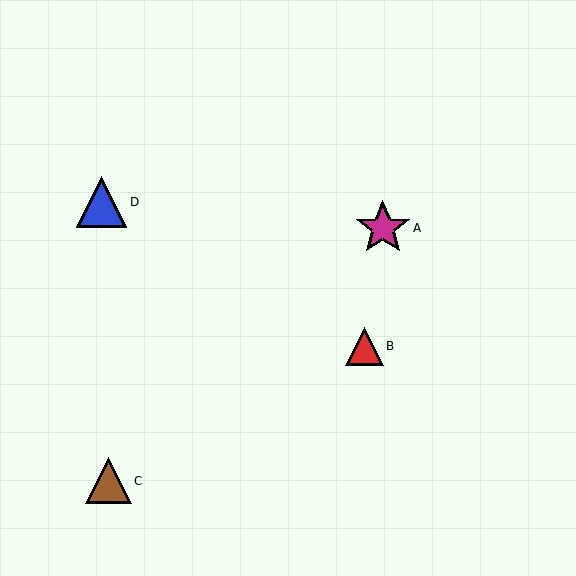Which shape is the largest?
The magenta star (labeled A) is the largest.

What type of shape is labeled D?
Shape D is a blue triangle.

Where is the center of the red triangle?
The center of the red triangle is at (364, 346).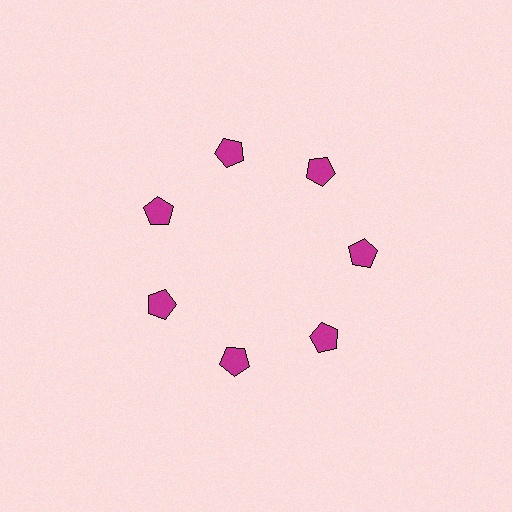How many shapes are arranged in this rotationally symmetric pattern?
There are 7 shapes, arranged in 7 groups of 1.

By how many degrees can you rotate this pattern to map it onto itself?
The pattern maps onto itself every 51 degrees of rotation.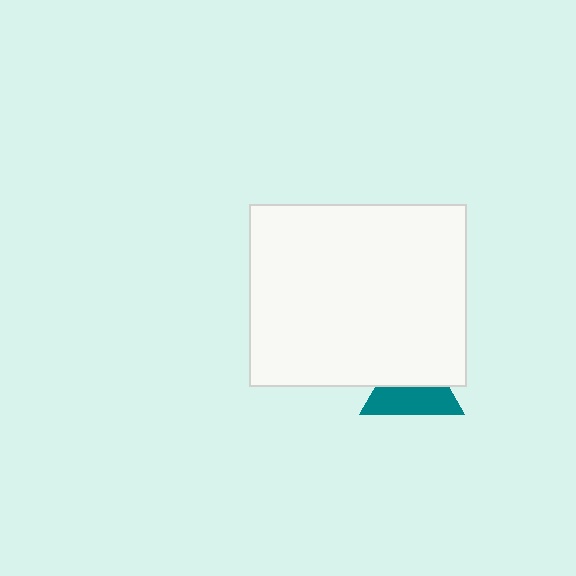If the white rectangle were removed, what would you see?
You would see the complete teal triangle.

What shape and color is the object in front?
The object in front is a white rectangle.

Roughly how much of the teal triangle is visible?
About half of it is visible (roughly 51%).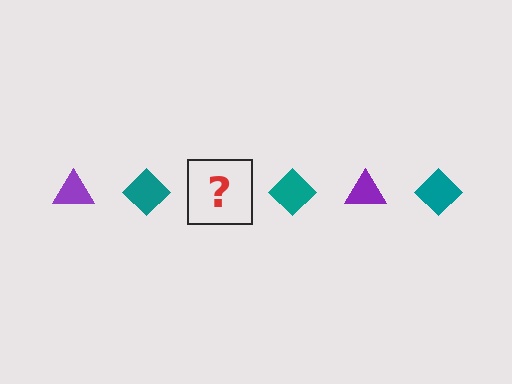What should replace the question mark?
The question mark should be replaced with a purple triangle.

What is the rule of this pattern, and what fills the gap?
The rule is that the pattern alternates between purple triangle and teal diamond. The gap should be filled with a purple triangle.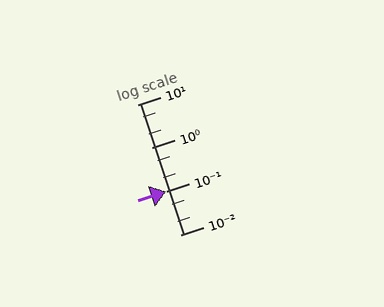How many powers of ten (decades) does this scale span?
The scale spans 3 decades, from 0.01 to 10.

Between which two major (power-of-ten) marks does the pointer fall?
The pointer is between 0.01 and 0.1.